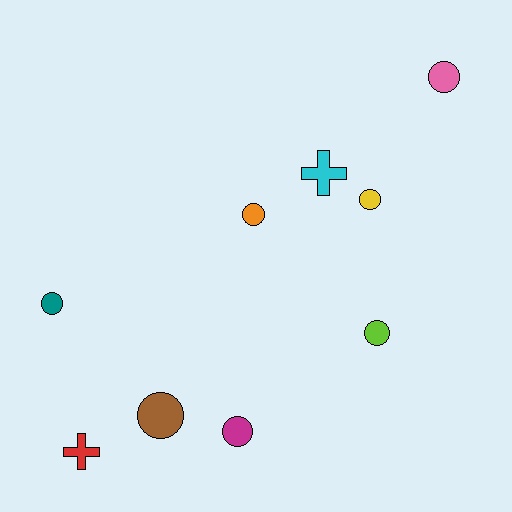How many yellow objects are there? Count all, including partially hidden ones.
There is 1 yellow object.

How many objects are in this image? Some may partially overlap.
There are 9 objects.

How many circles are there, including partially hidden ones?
There are 7 circles.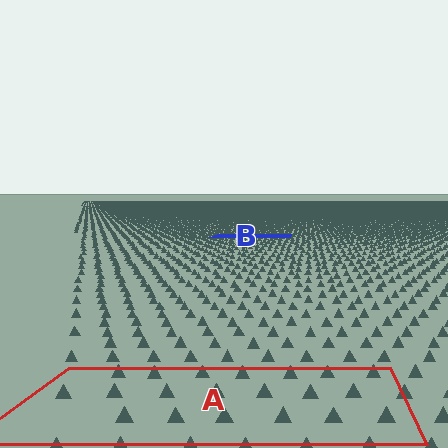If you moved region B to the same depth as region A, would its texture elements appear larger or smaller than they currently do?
They would appear larger. At a closer depth, the same texture elements are projected at a bigger on-screen size.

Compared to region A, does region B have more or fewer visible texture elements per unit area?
Region B has more texture elements per unit area — they are packed more densely because it is farther away.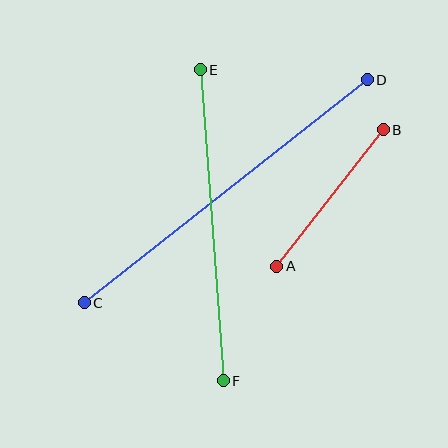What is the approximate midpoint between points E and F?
The midpoint is at approximately (212, 225) pixels.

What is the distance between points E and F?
The distance is approximately 312 pixels.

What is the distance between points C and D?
The distance is approximately 360 pixels.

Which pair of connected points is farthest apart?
Points C and D are farthest apart.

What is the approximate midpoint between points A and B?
The midpoint is at approximately (330, 198) pixels.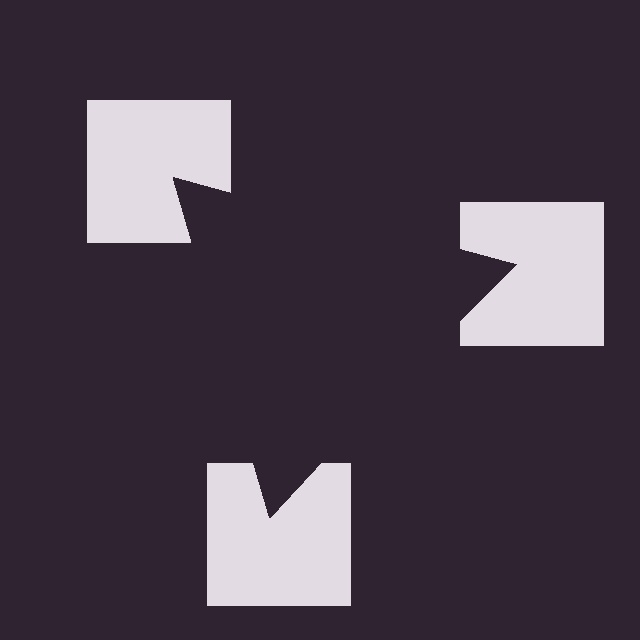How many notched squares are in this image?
There are 3 — one at each vertex of the illusory triangle.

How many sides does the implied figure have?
3 sides.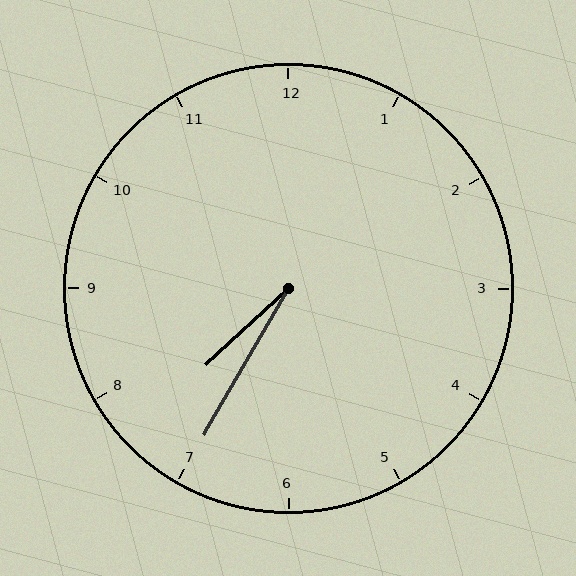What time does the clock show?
7:35.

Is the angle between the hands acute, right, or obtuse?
It is acute.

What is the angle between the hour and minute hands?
Approximately 18 degrees.